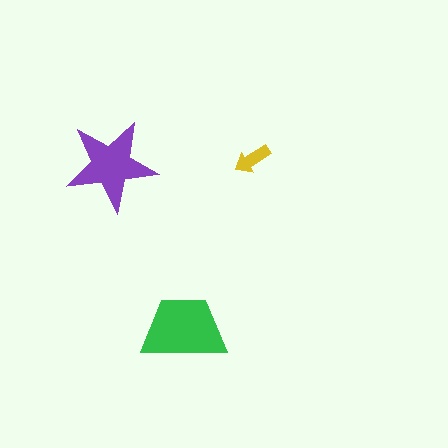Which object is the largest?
The green trapezoid.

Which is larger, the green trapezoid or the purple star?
The green trapezoid.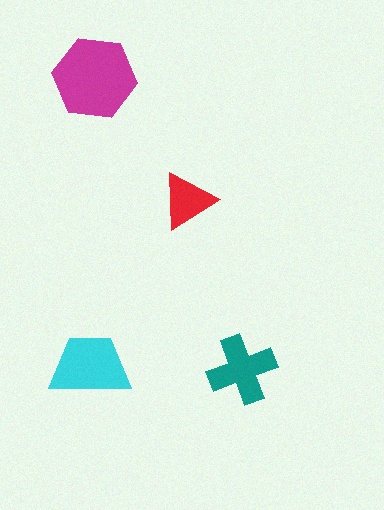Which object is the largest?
The magenta hexagon.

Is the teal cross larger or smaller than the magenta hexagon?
Smaller.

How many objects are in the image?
There are 4 objects in the image.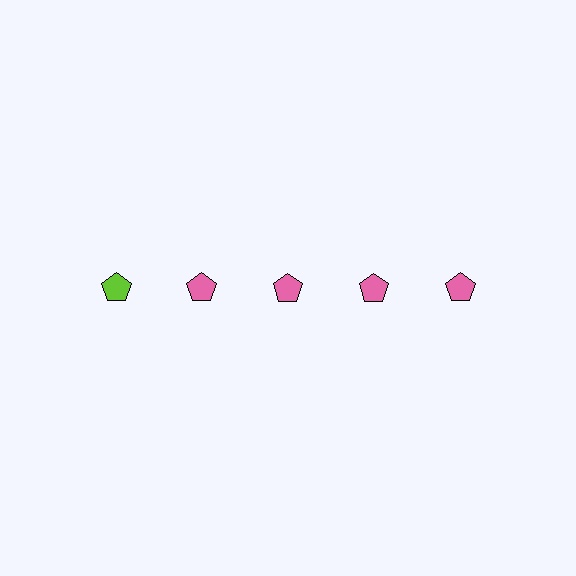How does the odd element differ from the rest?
It has a different color: lime instead of pink.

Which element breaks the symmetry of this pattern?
The lime pentagon in the top row, leftmost column breaks the symmetry. All other shapes are pink pentagons.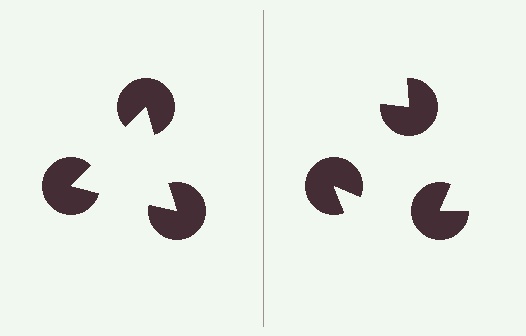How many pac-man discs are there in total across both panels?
6 — 3 on each side.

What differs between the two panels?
The pac-man discs are positioned identically on both sides; only the wedge orientations differ. On the left they align to a triangle; on the right they are misaligned.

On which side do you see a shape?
An illusory triangle appears on the left side. On the right side the wedge cuts are rotated, so no coherent shape forms.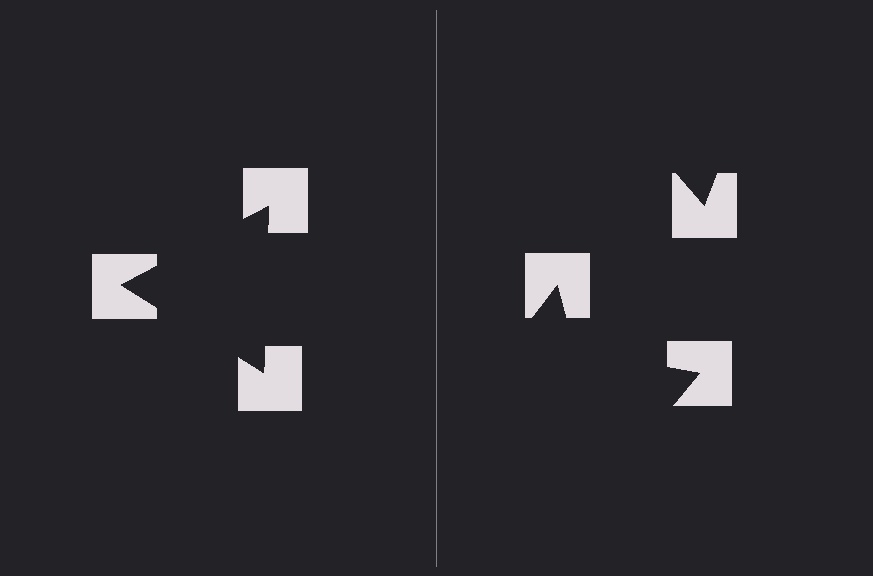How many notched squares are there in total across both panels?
6 — 3 on each side.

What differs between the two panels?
The notched squares are positioned identically on both sides; only the wedge orientations differ. On the left they align to a triangle; on the right they are misaligned.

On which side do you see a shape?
An illusory triangle appears on the left side. On the right side the wedge cuts are rotated, so no coherent shape forms.